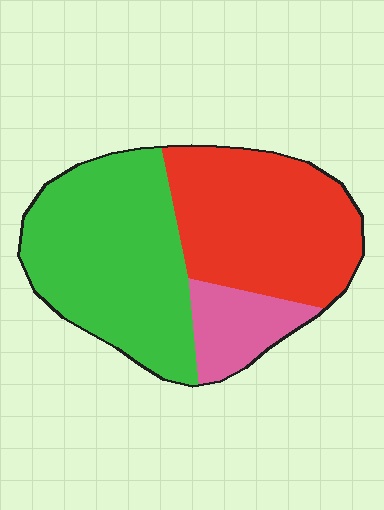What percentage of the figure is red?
Red covers about 40% of the figure.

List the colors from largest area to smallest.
From largest to smallest: green, red, pink.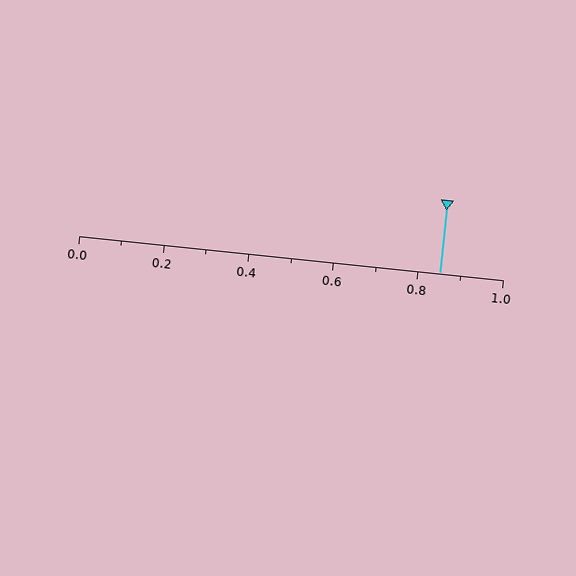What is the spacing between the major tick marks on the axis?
The major ticks are spaced 0.2 apart.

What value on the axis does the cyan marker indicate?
The marker indicates approximately 0.85.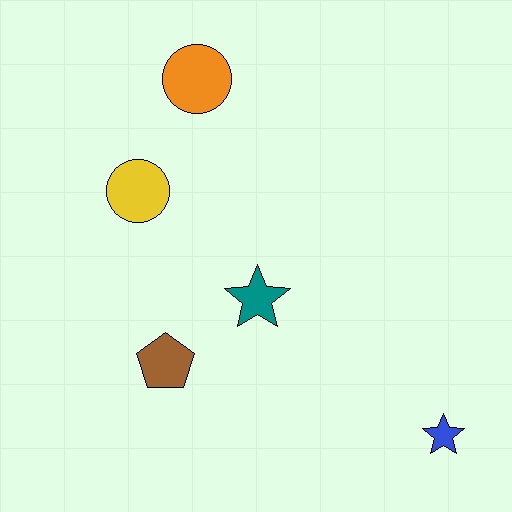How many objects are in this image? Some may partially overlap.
There are 5 objects.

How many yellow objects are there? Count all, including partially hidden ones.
There is 1 yellow object.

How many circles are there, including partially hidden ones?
There are 2 circles.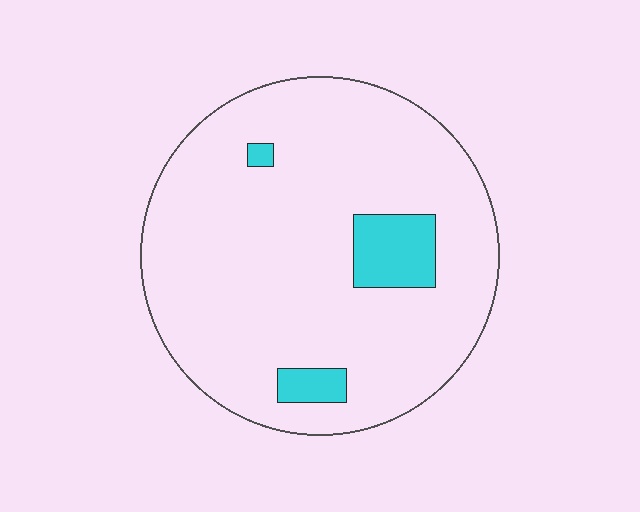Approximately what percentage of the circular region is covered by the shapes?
Approximately 10%.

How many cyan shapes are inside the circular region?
3.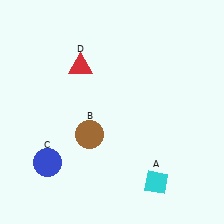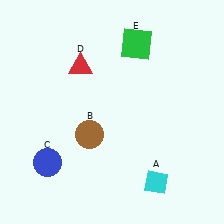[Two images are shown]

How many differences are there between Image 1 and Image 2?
There is 1 difference between the two images.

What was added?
A green square (E) was added in Image 2.